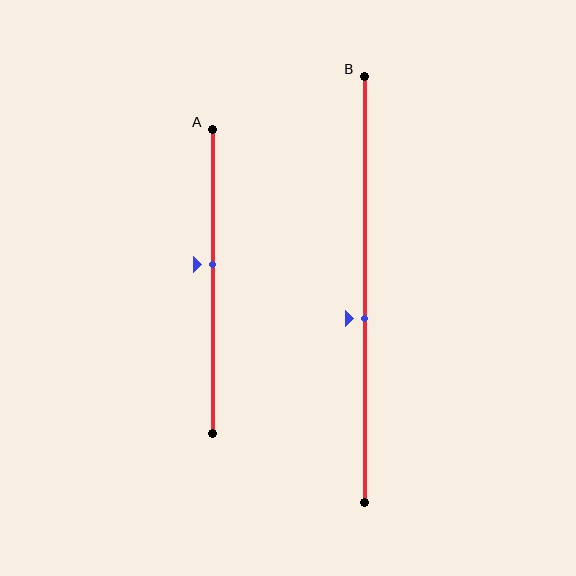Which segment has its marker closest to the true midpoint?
Segment A has its marker closest to the true midpoint.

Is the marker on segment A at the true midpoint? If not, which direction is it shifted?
No, the marker on segment A is shifted upward by about 6% of the segment length.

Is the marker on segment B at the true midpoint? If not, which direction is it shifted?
No, the marker on segment B is shifted downward by about 7% of the segment length.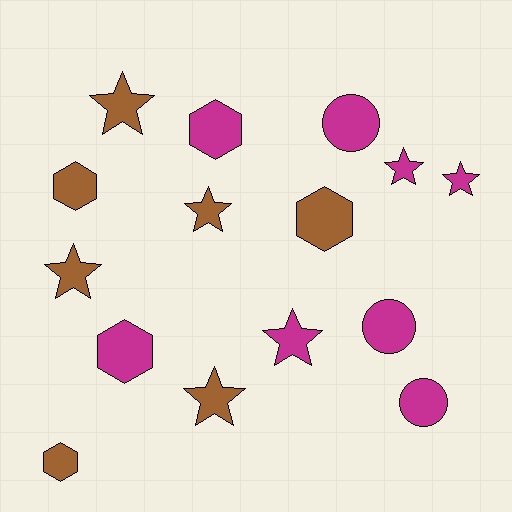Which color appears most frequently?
Magenta, with 8 objects.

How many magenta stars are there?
There are 3 magenta stars.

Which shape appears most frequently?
Star, with 7 objects.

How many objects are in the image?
There are 15 objects.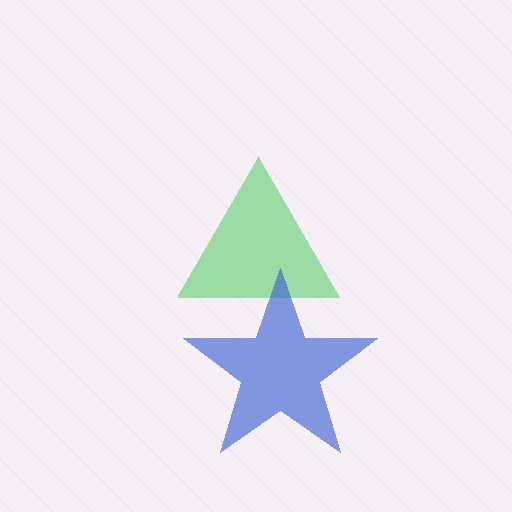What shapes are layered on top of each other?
The layered shapes are: a green triangle, a blue star.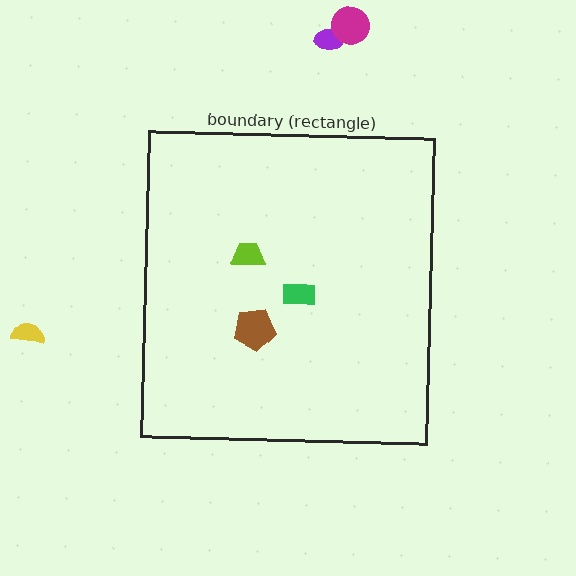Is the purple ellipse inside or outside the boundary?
Outside.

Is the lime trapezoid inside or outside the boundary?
Inside.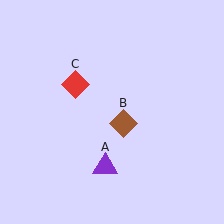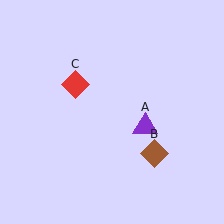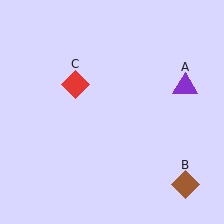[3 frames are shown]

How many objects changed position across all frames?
2 objects changed position: purple triangle (object A), brown diamond (object B).